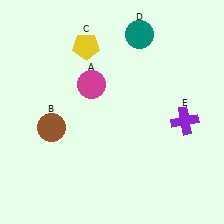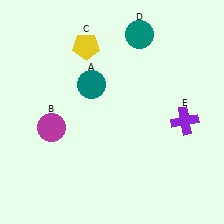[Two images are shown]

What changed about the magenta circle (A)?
In Image 1, A is magenta. In Image 2, it changed to teal.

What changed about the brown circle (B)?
In Image 1, B is brown. In Image 2, it changed to magenta.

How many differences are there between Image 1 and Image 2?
There are 2 differences between the two images.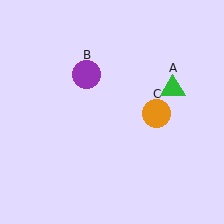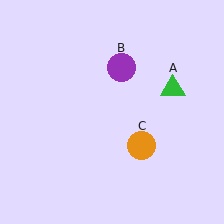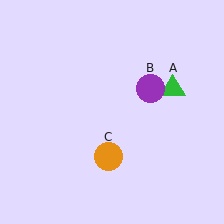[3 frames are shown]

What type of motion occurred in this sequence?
The purple circle (object B), orange circle (object C) rotated clockwise around the center of the scene.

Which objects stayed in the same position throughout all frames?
Green triangle (object A) remained stationary.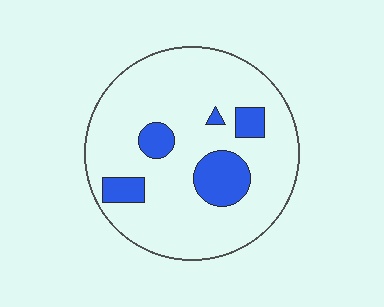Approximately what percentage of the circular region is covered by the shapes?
Approximately 15%.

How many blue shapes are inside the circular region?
5.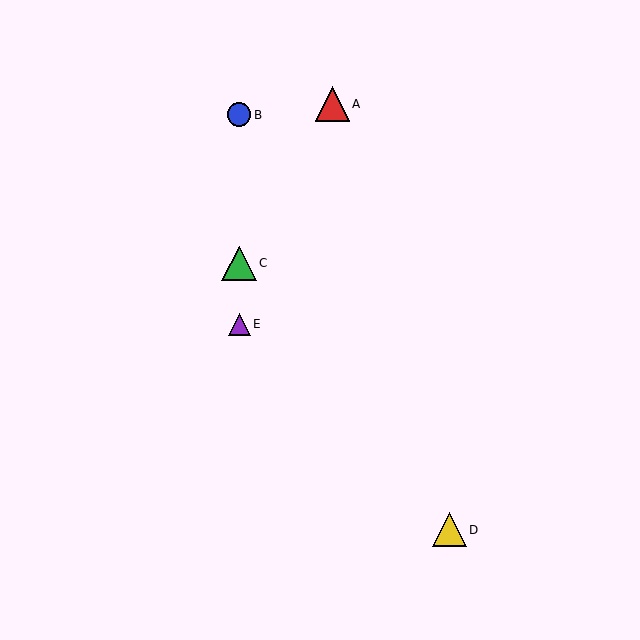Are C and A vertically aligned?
No, C is at x≈239 and A is at x≈332.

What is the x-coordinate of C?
Object C is at x≈239.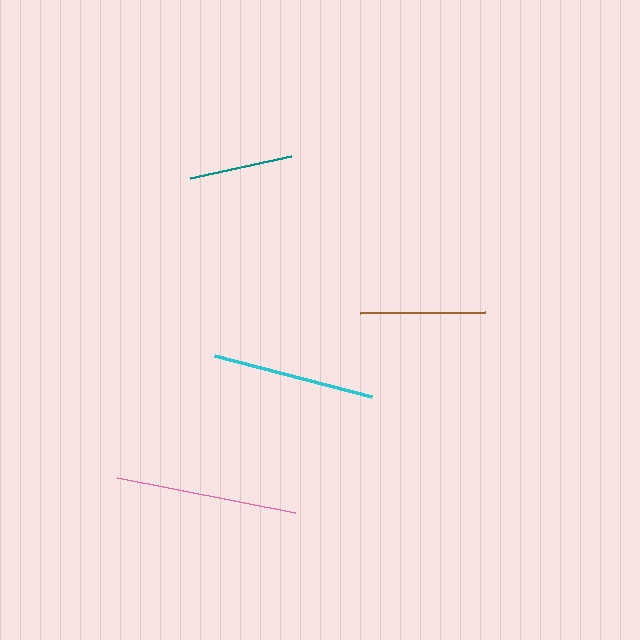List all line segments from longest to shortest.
From longest to shortest: pink, cyan, brown, teal.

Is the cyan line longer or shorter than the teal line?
The cyan line is longer than the teal line.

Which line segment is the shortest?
The teal line is the shortest at approximately 104 pixels.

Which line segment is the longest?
The pink line is the longest at approximately 182 pixels.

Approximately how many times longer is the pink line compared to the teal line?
The pink line is approximately 1.7 times the length of the teal line.